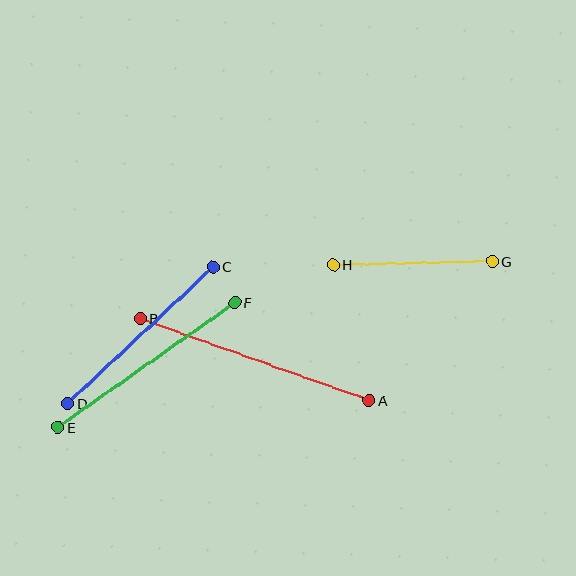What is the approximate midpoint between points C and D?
The midpoint is at approximately (140, 335) pixels.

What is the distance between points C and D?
The distance is approximately 199 pixels.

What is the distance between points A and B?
The distance is approximately 243 pixels.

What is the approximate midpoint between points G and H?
The midpoint is at approximately (413, 263) pixels.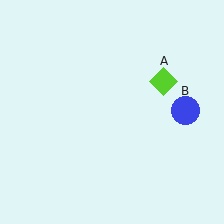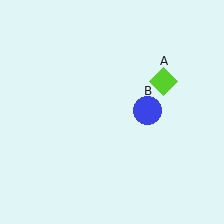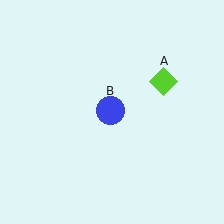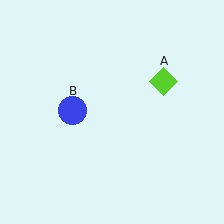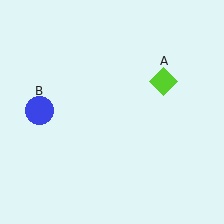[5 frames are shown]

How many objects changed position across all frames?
1 object changed position: blue circle (object B).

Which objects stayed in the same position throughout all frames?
Lime diamond (object A) remained stationary.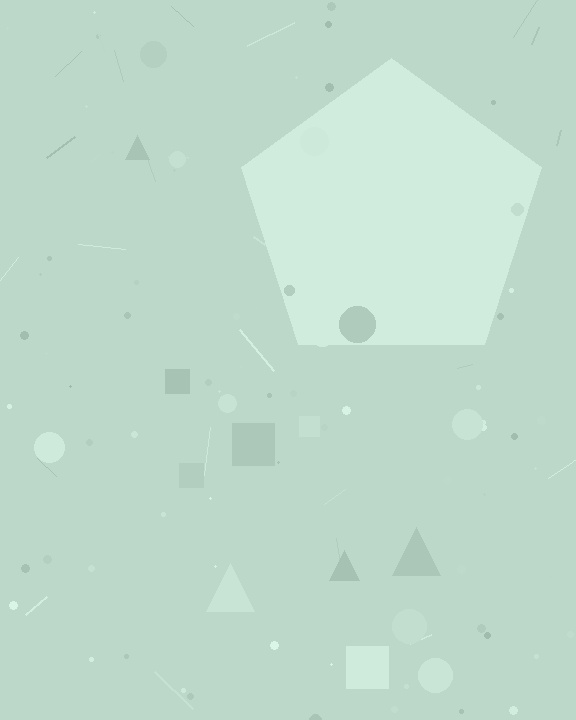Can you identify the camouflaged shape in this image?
The camouflaged shape is a pentagon.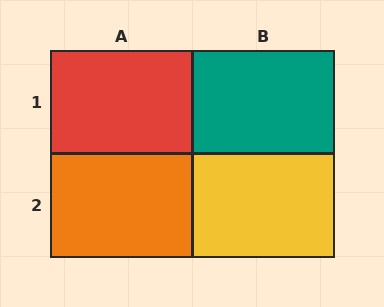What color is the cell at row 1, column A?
Red.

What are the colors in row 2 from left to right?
Orange, yellow.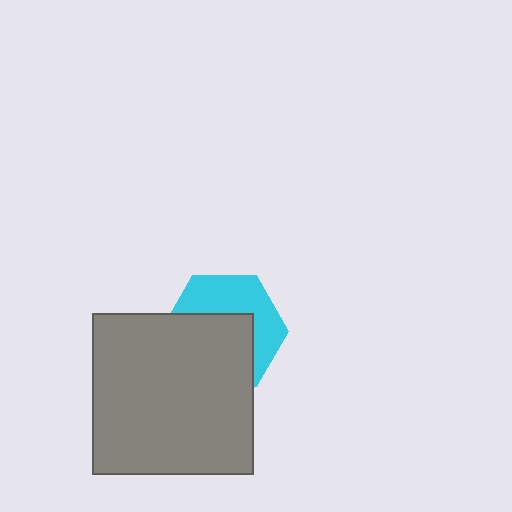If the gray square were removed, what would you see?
You would see the complete cyan hexagon.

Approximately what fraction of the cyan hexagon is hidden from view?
Roughly 55% of the cyan hexagon is hidden behind the gray square.